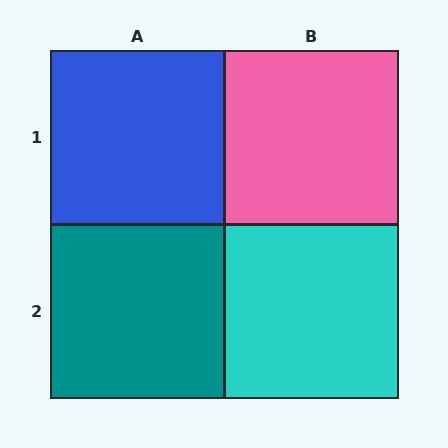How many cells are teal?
1 cell is teal.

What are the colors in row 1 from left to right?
Blue, pink.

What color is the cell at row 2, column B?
Cyan.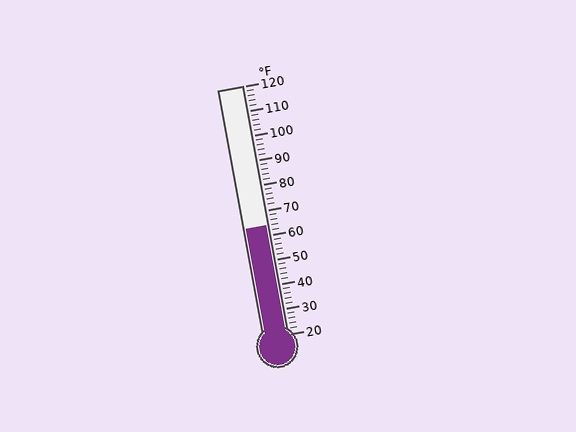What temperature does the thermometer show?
The thermometer shows approximately 64°F.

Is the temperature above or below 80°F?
The temperature is below 80°F.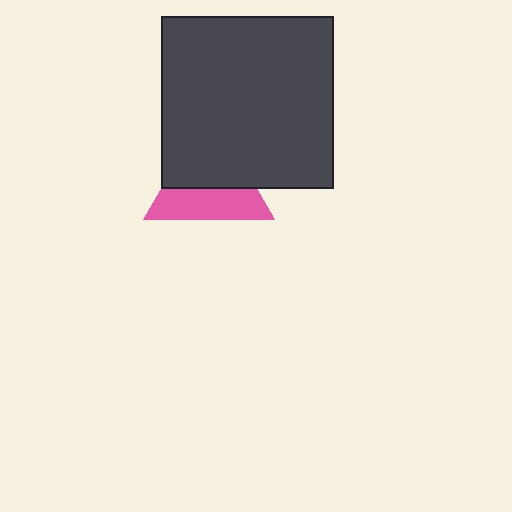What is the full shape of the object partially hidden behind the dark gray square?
The partially hidden object is a pink triangle.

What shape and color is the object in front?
The object in front is a dark gray square.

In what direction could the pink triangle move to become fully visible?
The pink triangle could move down. That would shift it out from behind the dark gray square entirely.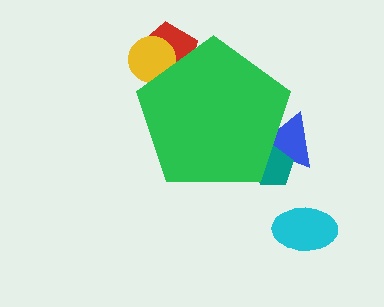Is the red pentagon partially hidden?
Yes, the red pentagon is partially hidden behind the green pentagon.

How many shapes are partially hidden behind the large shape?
4 shapes are partially hidden.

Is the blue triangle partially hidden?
Yes, the blue triangle is partially hidden behind the green pentagon.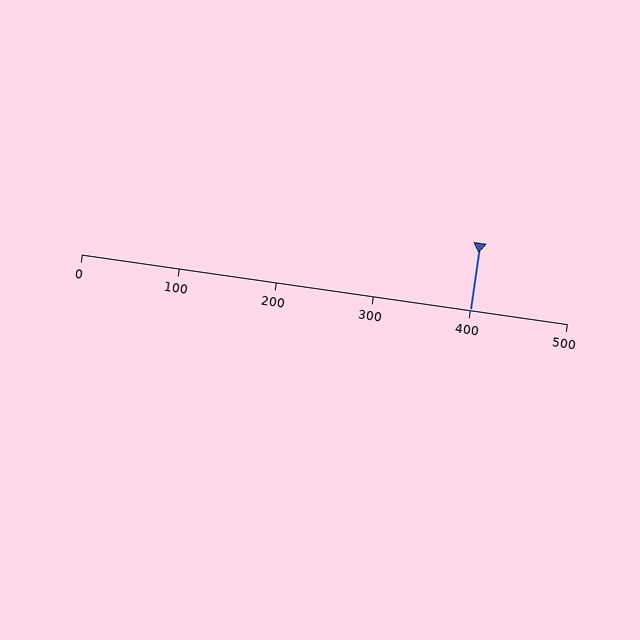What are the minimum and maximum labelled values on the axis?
The axis runs from 0 to 500.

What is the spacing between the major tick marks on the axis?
The major ticks are spaced 100 apart.